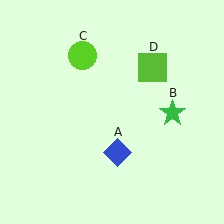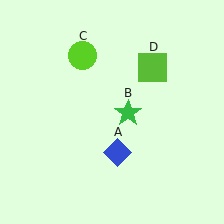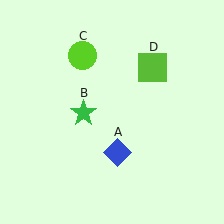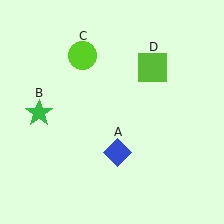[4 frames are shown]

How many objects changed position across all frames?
1 object changed position: green star (object B).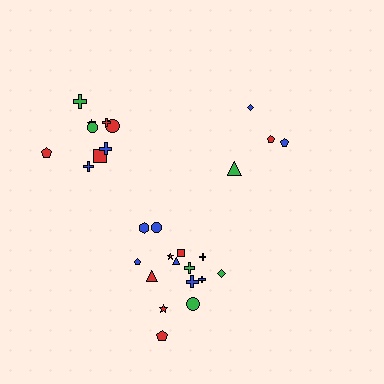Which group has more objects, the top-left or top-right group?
The top-left group.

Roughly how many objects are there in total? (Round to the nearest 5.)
Roughly 30 objects in total.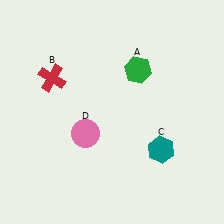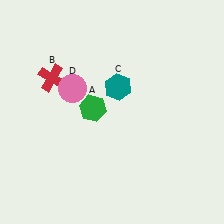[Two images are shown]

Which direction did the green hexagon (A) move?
The green hexagon (A) moved left.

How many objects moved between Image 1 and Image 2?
3 objects moved between the two images.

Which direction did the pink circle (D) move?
The pink circle (D) moved up.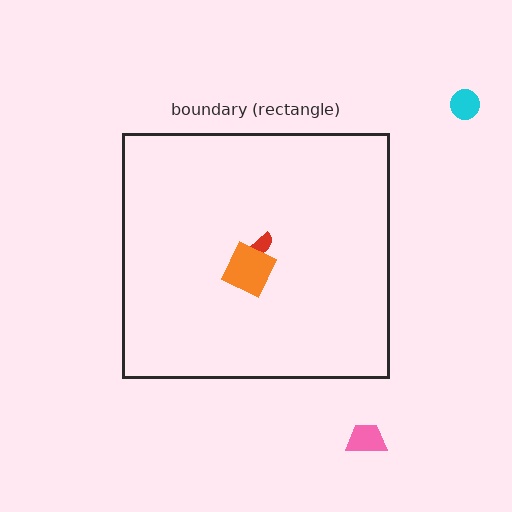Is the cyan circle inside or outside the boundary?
Outside.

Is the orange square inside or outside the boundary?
Inside.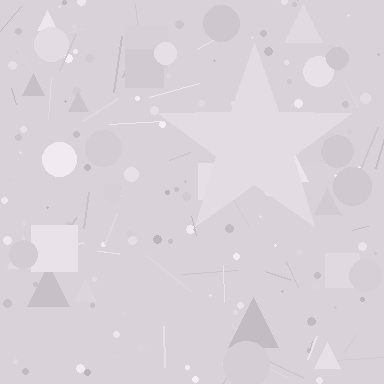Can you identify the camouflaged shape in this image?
The camouflaged shape is a star.